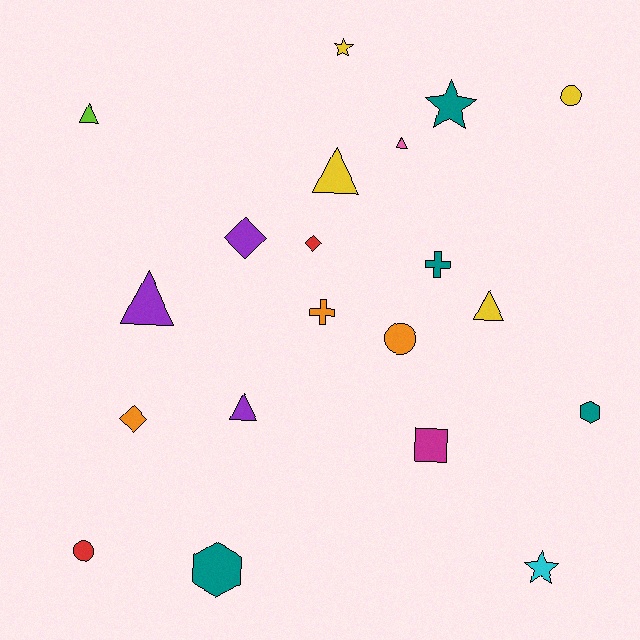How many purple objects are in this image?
There are 3 purple objects.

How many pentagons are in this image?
There are no pentagons.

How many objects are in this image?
There are 20 objects.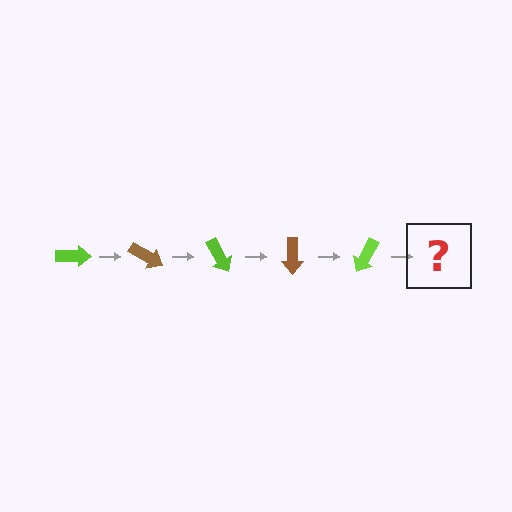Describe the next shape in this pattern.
It should be a brown arrow, rotated 150 degrees from the start.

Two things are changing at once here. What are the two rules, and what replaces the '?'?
The two rules are that it rotates 30 degrees each step and the color cycles through lime and brown. The '?' should be a brown arrow, rotated 150 degrees from the start.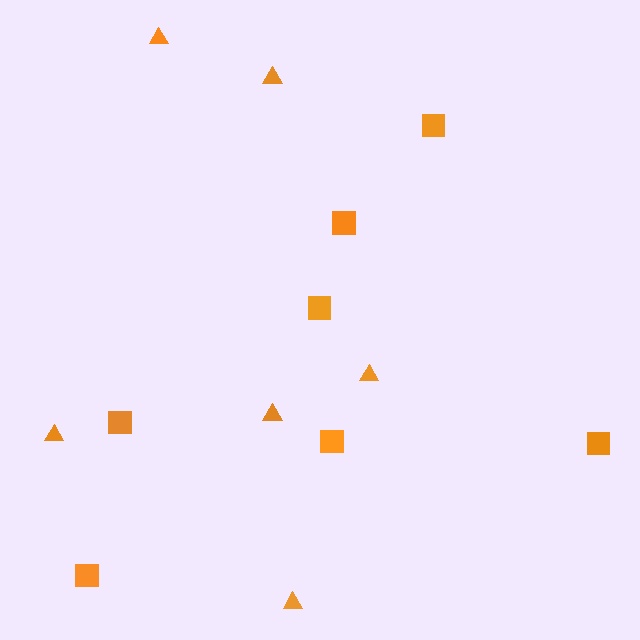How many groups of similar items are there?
There are 2 groups: one group of squares (7) and one group of triangles (6).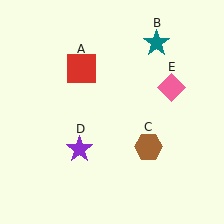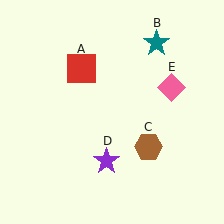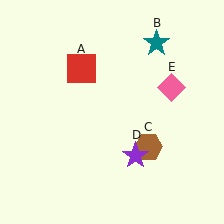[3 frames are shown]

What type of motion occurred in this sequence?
The purple star (object D) rotated counterclockwise around the center of the scene.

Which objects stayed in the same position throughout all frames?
Red square (object A) and teal star (object B) and brown hexagon (object C) and pink diamond (object E) remained stationary.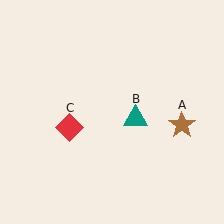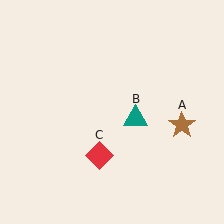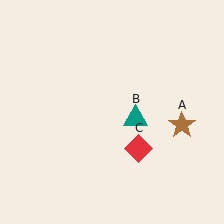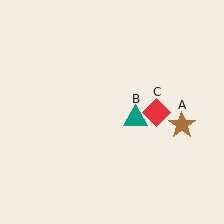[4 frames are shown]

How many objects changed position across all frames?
1 object changed position: red diamond (object C).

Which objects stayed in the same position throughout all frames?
Brown star (object A) and teal triangle (object B) remained stationary.